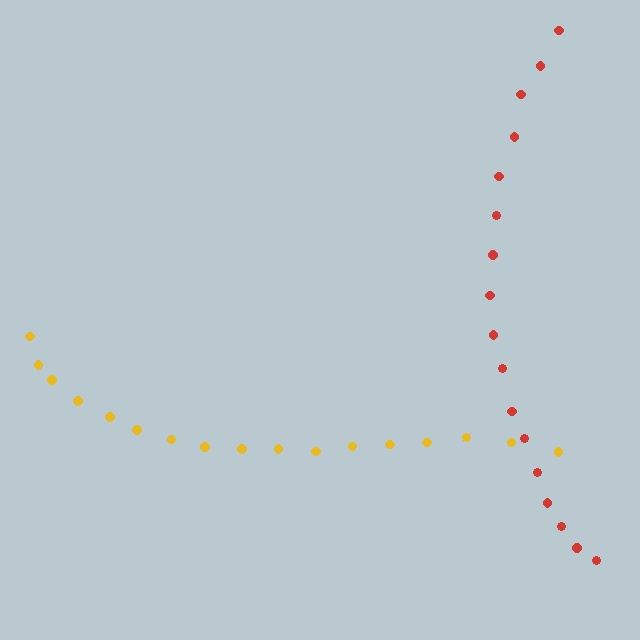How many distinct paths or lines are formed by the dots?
There are 2 distinct paths.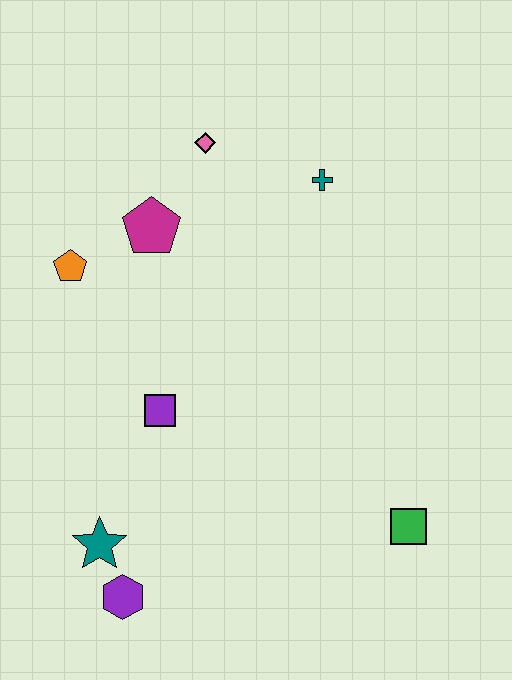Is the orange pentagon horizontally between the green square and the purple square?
No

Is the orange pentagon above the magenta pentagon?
No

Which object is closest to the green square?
The purple square is closest to the green square.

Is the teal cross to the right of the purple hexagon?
Yes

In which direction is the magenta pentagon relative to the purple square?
The magenta pentagon is above the purple square.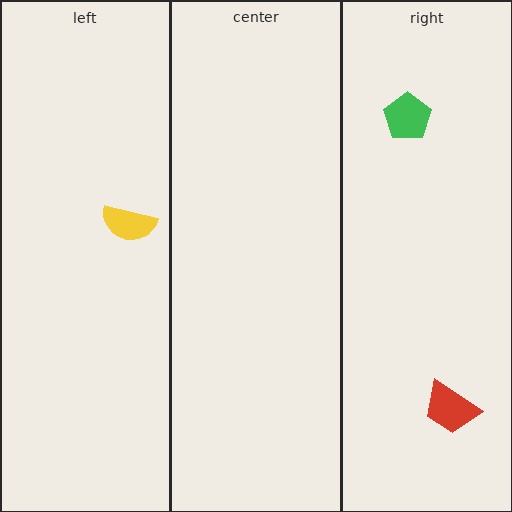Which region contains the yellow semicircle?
The left region.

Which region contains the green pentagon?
The right region.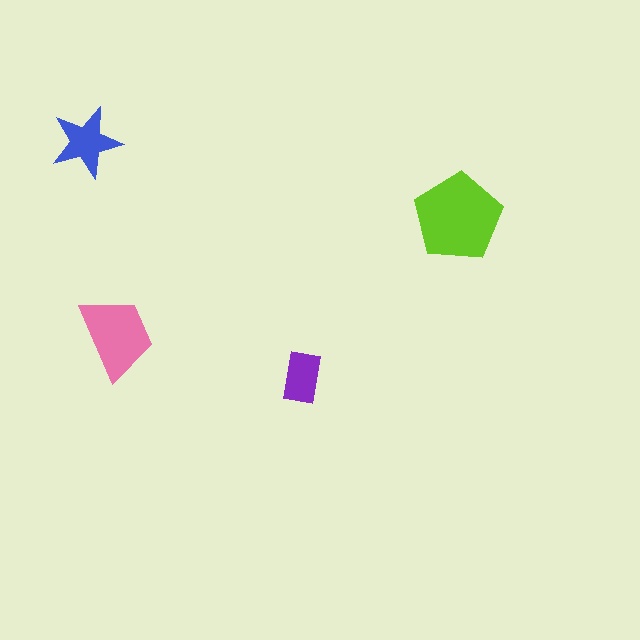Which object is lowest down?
The purple rectangle is bottommost.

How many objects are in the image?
There are 4 objects in the image.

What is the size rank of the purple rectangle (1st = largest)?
4th.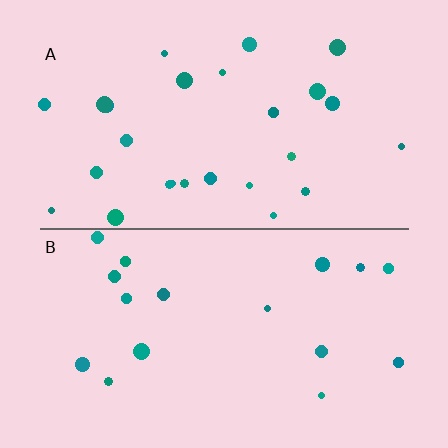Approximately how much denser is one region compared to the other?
Approximately 1.5× — region A over region B.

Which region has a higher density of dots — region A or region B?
A (the top).